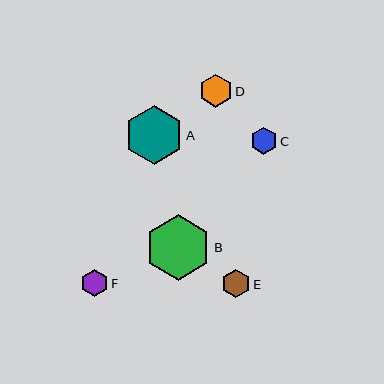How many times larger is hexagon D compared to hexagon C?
Hexagon D is approximately 1.2 times the size of hexagon C.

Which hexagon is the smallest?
Hexagon C is the smallest with a size of approximately 27 pixels.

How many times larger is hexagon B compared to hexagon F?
Hexagon B is approximately 2.4 times the size of hexagon F.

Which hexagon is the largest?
Hexagon B is the largest with a size of approximately 65 pixels.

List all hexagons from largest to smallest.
From largest to smallest: B, A, D, E, F, C.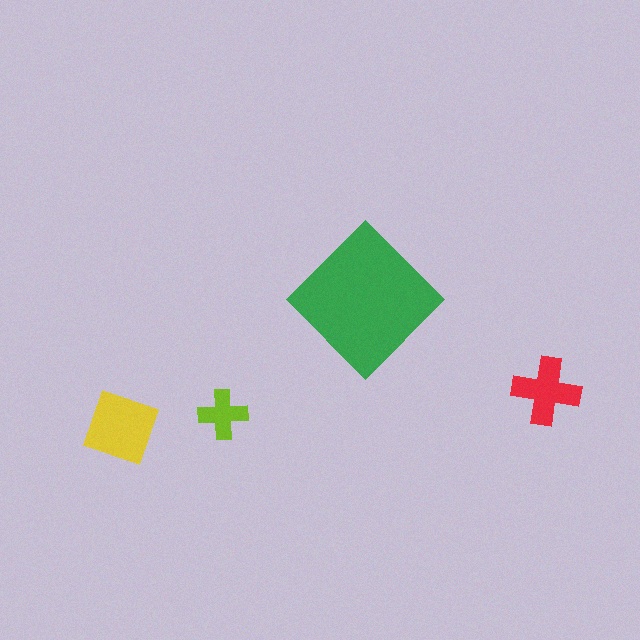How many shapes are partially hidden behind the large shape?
0 shapes are partially hidden.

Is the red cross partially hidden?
No, the red cross is fully visible.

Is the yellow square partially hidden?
No, the yellow square is fully visible.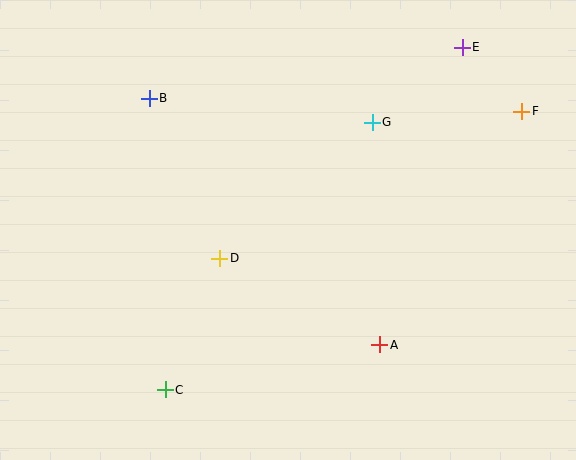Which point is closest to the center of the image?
Point D at (220, 258) is closest to the center.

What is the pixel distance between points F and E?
The distance between F and E is 88 pixels.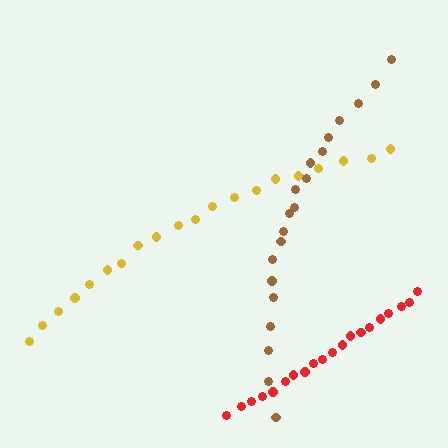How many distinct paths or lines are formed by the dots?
There are 3 distinct paths.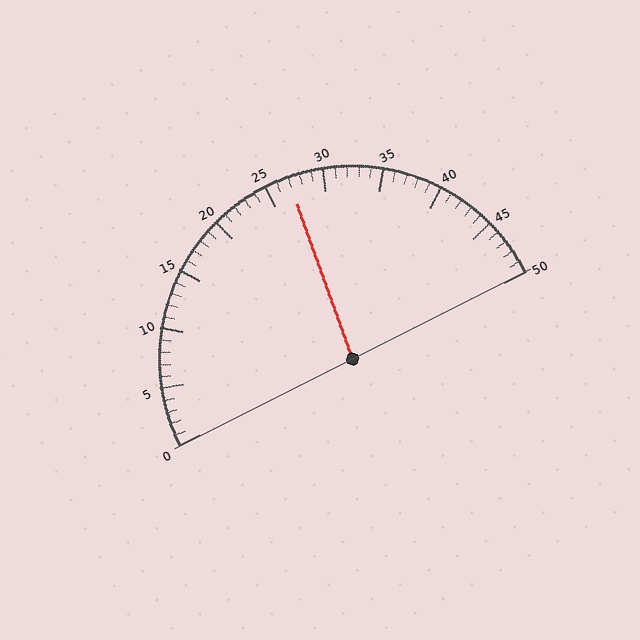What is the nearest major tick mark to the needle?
The nearest major tick mark is 25.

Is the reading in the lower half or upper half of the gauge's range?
The reading is in the upper half of the range (0 to 50).